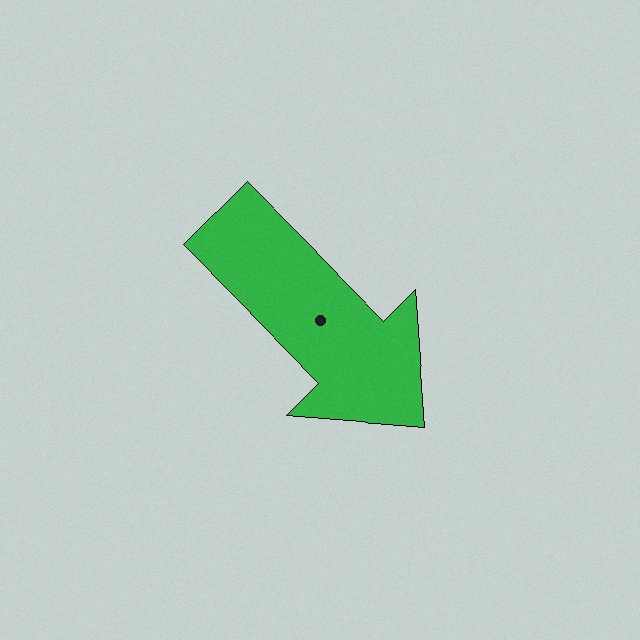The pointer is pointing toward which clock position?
Roughly 5 o'clock.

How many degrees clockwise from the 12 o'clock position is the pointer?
Approximately 135 degrees.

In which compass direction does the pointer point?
Southeast.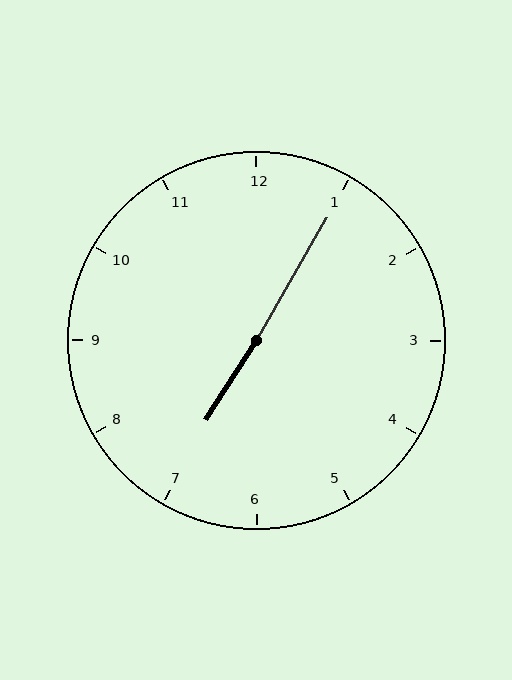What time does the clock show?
7:05.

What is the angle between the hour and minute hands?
Approximately 178 degrees.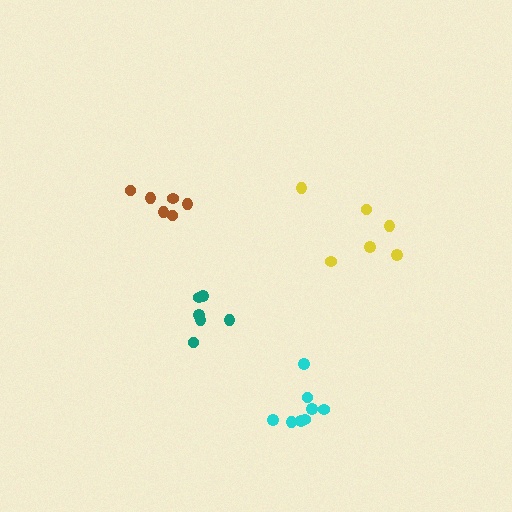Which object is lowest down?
The cyan cluster is bottommost.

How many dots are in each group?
Group 1: 6 dots, Group 2: 6 dots, Group 3: 8 dots, Group 4: 6 dots (26 total).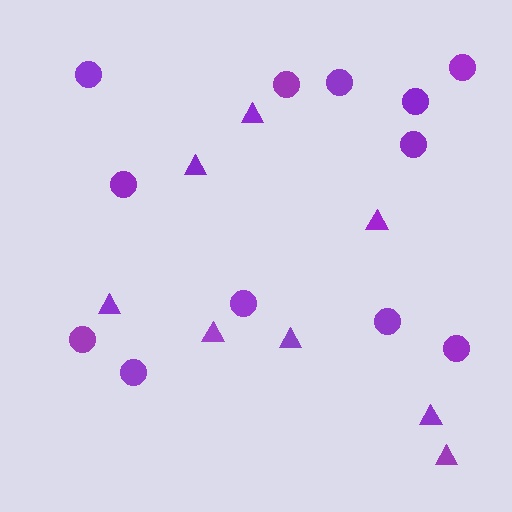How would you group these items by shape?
There are 2 groups: one group of circles (12) and one group of triangles (8).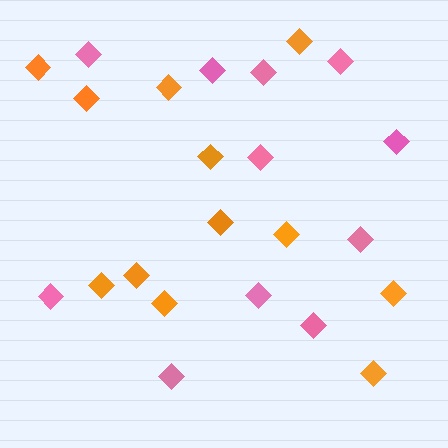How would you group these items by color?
There are 2 groups: one group of pink diamonds (11) and one group of orange diamonds (12).